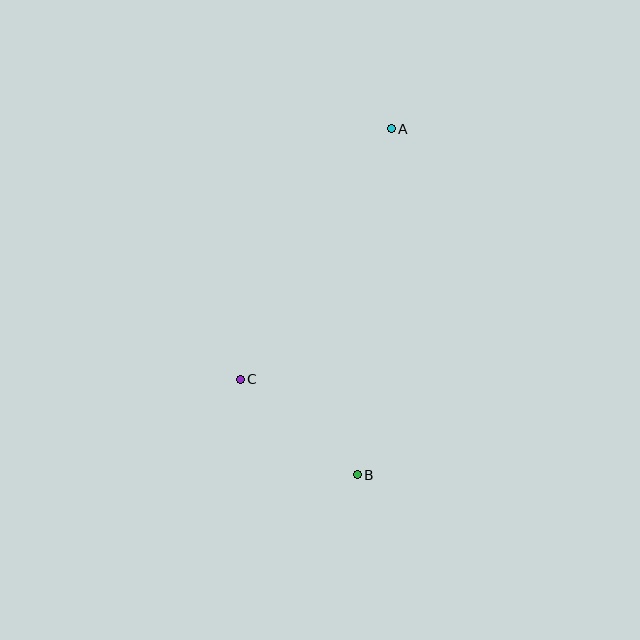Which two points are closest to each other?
Points B and C are closest to each other.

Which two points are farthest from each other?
Points A and B are farthest from each other.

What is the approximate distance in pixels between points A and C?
The distance between A and C is approximately 293 pixels.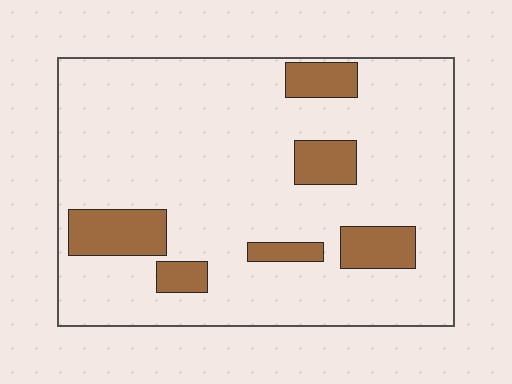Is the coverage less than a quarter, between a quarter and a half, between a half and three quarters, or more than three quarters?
Less than a quarter.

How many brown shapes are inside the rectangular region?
6.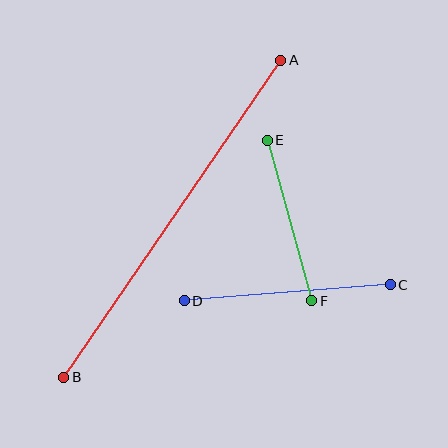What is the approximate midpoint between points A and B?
The midpoint is at approximately (172, 219) pixels.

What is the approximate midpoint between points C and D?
The midpoint is at approximately (287, 293) pixels.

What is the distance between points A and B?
The distance is approximately 384 pixels.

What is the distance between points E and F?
The distance is approximately 167 pixels.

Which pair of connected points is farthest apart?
Points A and B are farthest apart.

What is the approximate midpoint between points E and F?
The midpoint is at approximately (290, 220) pixels.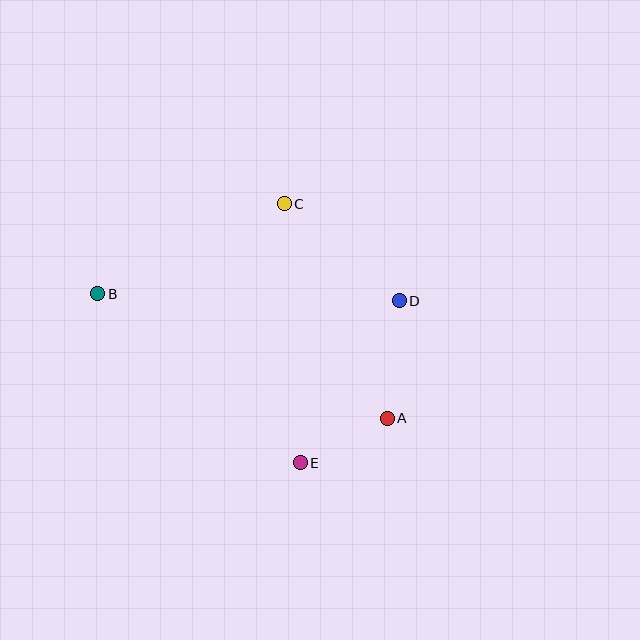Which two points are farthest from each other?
Points A and B are farthest from each other.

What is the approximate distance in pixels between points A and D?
The distance between A and D is approximately 118 pixels.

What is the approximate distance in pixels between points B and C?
The distance between B and C is approximately 207 pixels.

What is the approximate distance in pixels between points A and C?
The distance between A and C is approximately 238 pixels.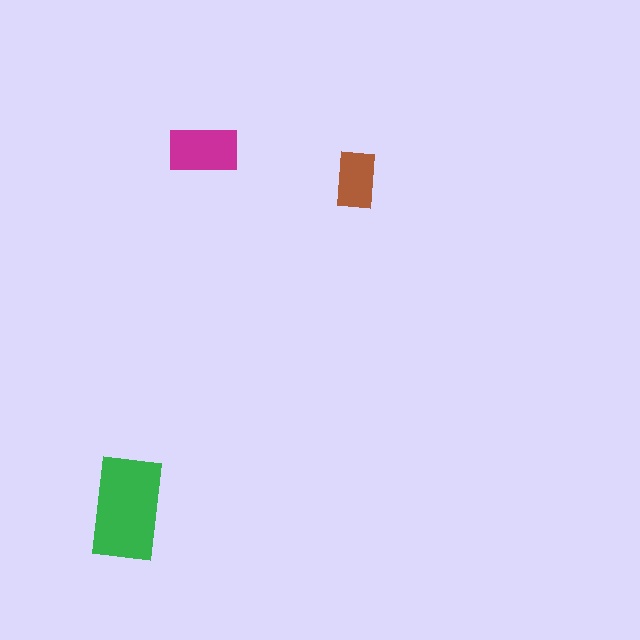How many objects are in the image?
There are 3 objects in the image.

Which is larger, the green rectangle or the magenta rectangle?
The green one.